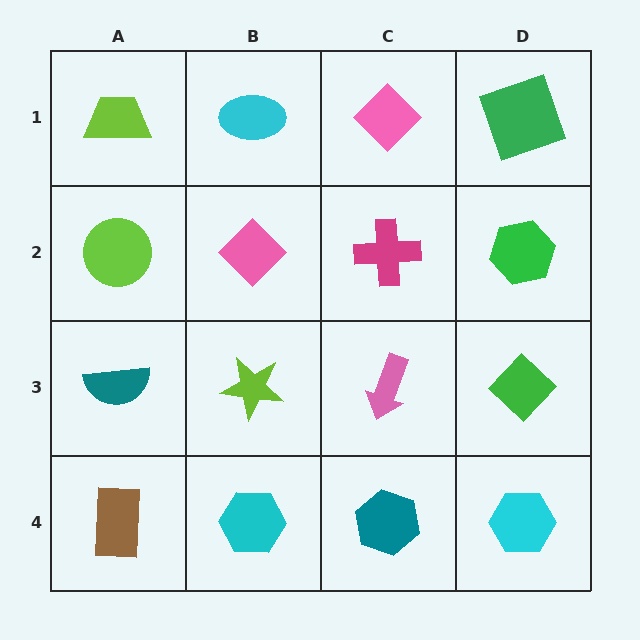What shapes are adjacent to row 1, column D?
A green hexagon (row 2, column D), a pink diamond (row 1, column C).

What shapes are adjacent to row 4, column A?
A teal semicircle (row 3, column A), a cyan hexagon (row 4, column B).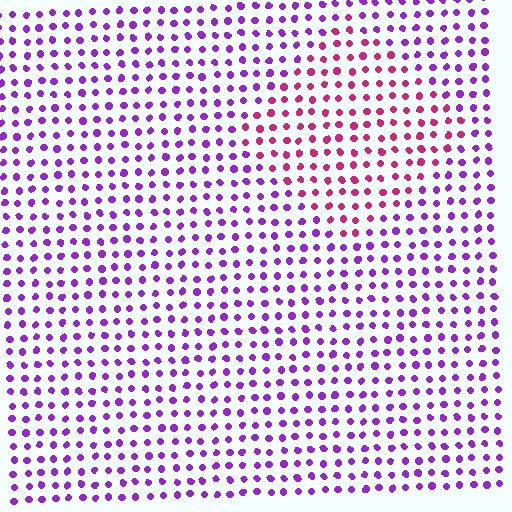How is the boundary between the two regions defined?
The boundary is defined purely by a slight shift in hue (about 48 degrees). Spacing, size, and orientation are identical on both sides.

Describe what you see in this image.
The image is filled with small purple elements in a uniform arrangement. A diamond-shaped region is visible where the elements are tinted to a slightly different hue, forming a subtle color boundary.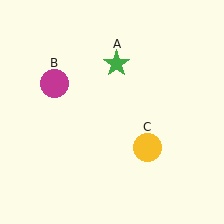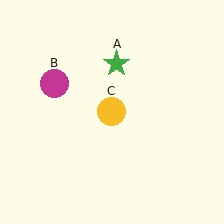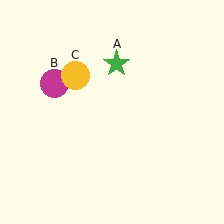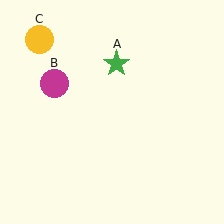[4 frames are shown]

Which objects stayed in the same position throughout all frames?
Green star (object A) and magenta circle (object B) remained stationary.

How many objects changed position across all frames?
1 object changed position: yellow circle (object C).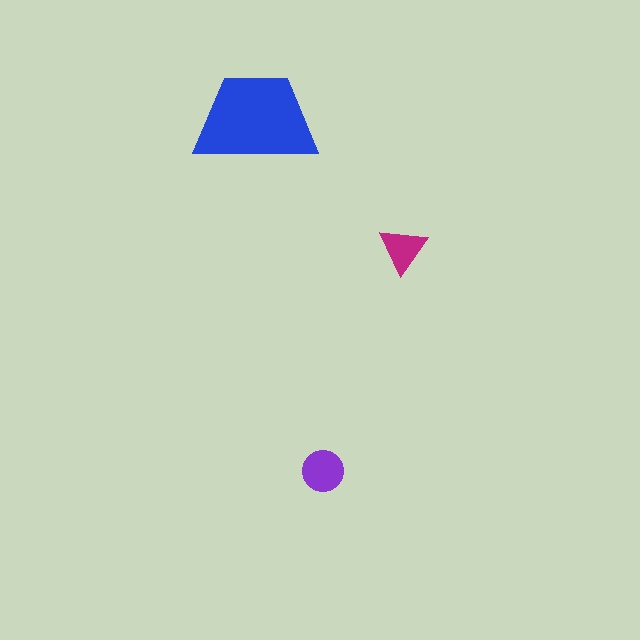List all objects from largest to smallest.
The blue trapezoid, the purple circle, the magenta triangle.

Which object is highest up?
The blue trapezoid is topmost.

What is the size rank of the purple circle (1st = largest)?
2nd.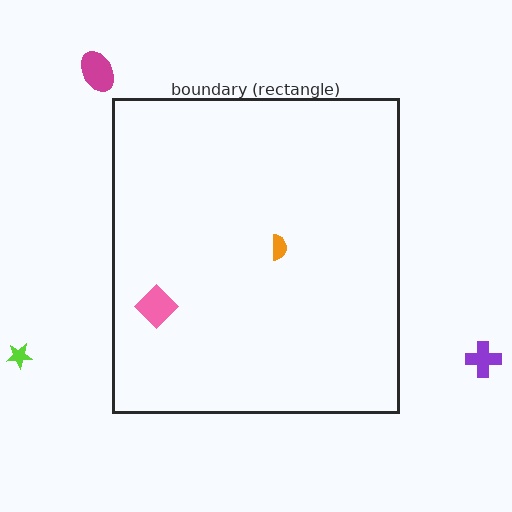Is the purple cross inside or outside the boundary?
Outside.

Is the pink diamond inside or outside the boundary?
Inside.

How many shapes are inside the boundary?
2 inside, 3 outside.